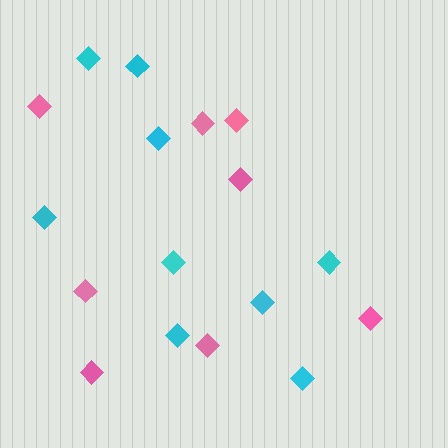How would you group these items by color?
There are 2 groups: one group of cyan diamonds (9) and one group of pink diamonds (8).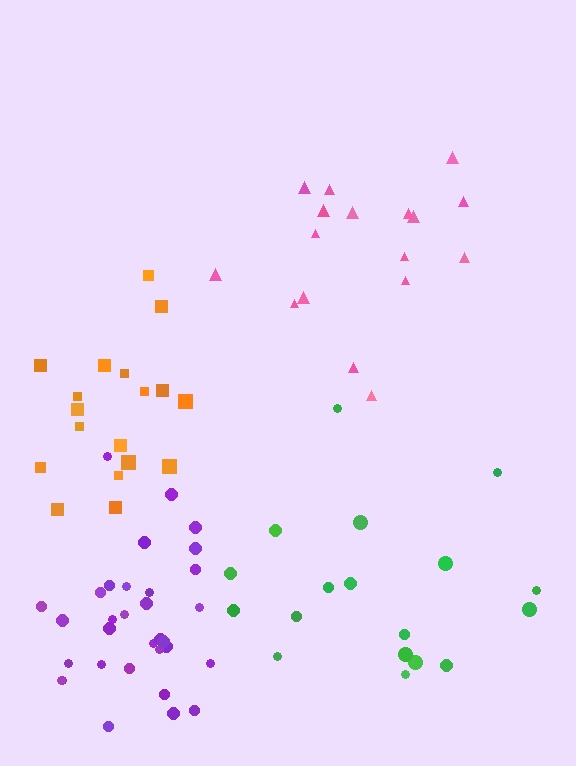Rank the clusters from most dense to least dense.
purple, orange, green, pink.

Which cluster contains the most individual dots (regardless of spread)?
Purple (32).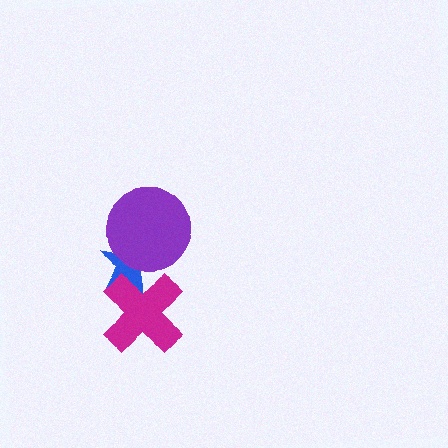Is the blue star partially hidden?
Yes, it is partially covered by another shape.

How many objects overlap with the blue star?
2 objects overlap with the blue star.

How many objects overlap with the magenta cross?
1 object overlaps with the magenta cross.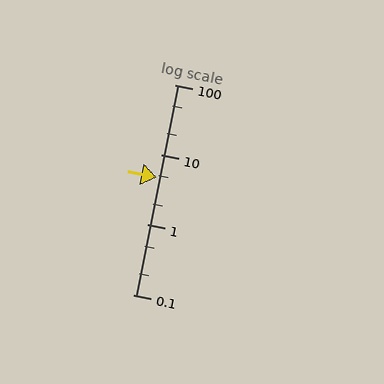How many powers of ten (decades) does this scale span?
The scale spans 3 decades, from 0.1 to 100.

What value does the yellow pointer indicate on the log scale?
The pointer indicates approximately 4.7.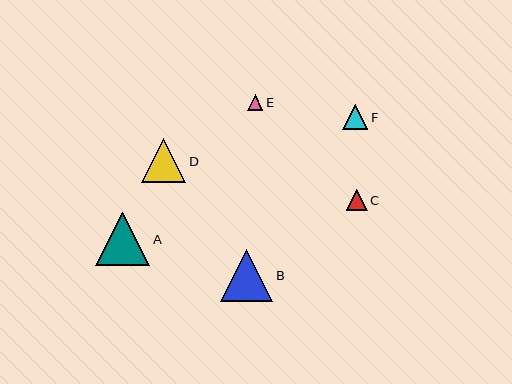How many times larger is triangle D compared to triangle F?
Triangle D is approximately 1.8 times the size of triangle F.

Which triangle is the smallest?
Triangle E is the smallest with a size of approximately 16 pixels.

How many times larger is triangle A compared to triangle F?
Triangle A is approximately 2.2 times the size of triangle F.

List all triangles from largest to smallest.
From largest to smallest: A, B, D, F, C, E.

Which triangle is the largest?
Triangle A is the largest with a size of approximately 54 pixels.